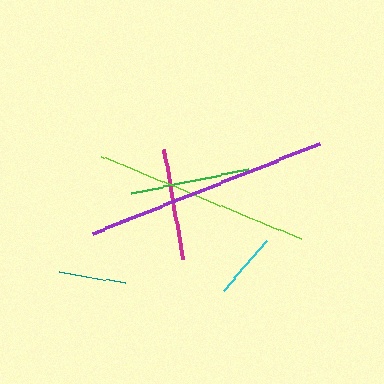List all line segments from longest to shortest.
From longest to shortest: purple, lime, green, magenta, cyan, teal.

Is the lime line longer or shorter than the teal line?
The lime line is longer than the teal line.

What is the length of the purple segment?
The purple segment is approximately 245 pixels long.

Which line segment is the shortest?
The teal line is the shortest at approximately 66 pixels.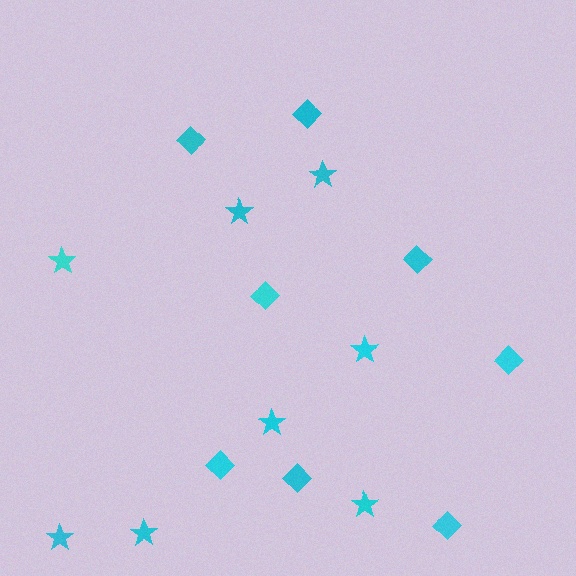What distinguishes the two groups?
There are 2 groups: one group of diamonds (8) and one group of stars (8).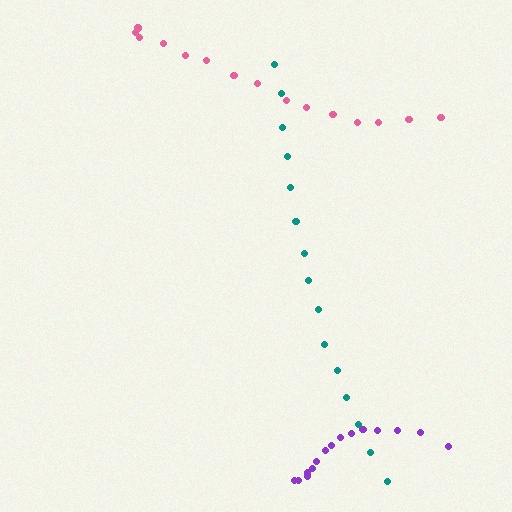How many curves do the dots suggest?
There are 3 distinct paths.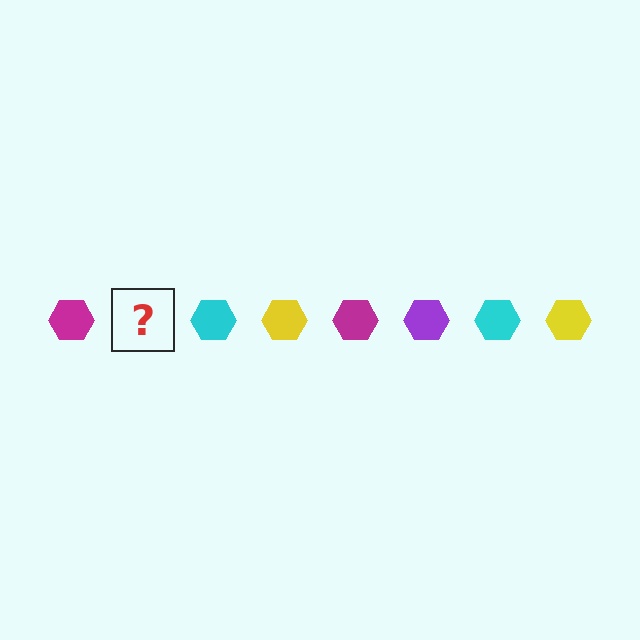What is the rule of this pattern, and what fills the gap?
The rule is that the pattern cycles through magenta, purple, cyan, yellow hexagons. The gap should be filled with a purple hexagon.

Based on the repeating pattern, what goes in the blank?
The blank should be a purple hexagon.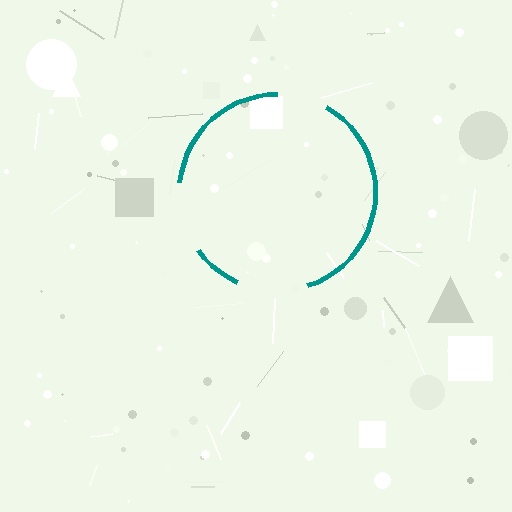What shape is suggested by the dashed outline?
The dashed outline suggests a circle.